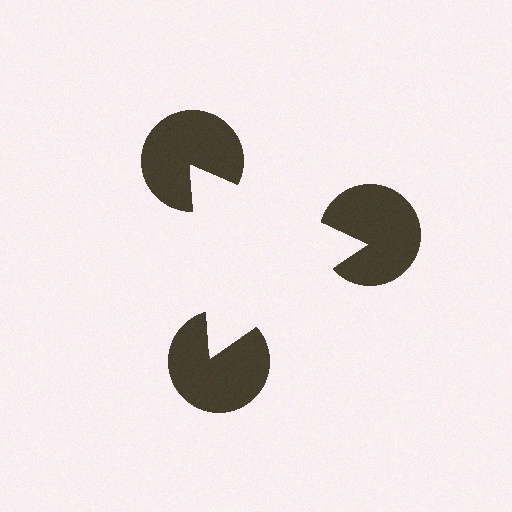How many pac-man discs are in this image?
There are 3 — one at each vertex of the illusory triangle.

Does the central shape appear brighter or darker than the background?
It typically appears slightly brighter than the background, even though no actual brightness change is drawn.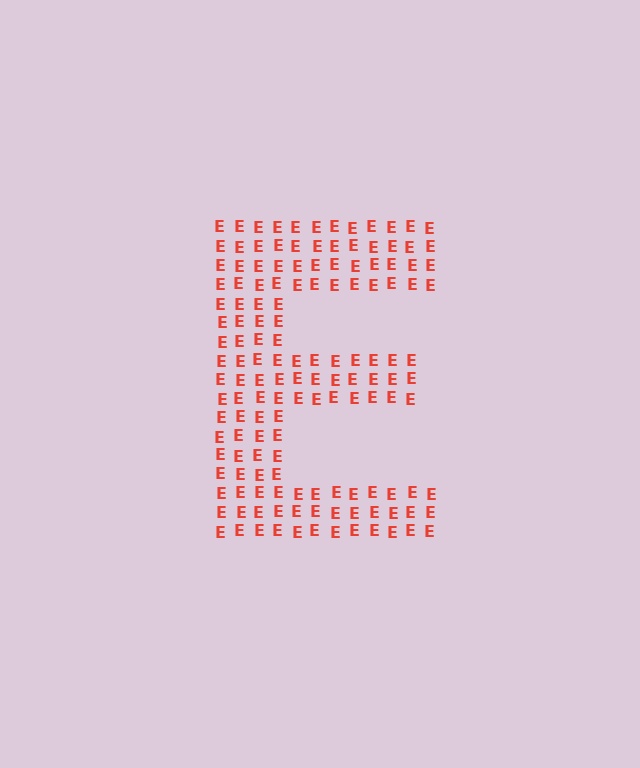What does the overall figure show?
The overall figure shows the letter E.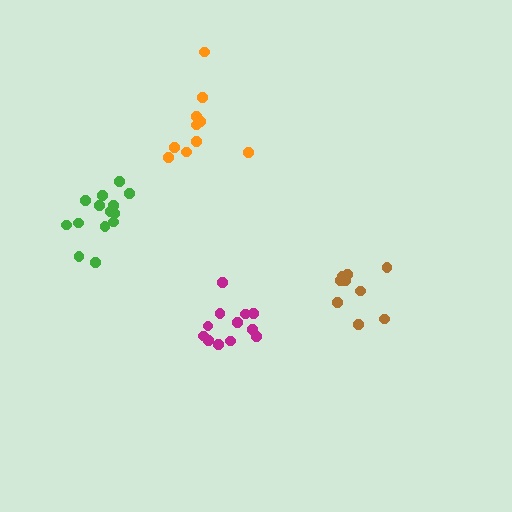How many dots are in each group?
Group 1: 10 dots, Group 2: 12 dots, Group 3: 14 dots, Group 4: 9 dots (45 total).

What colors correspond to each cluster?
The clusters are colored: orange, magenta, green, brown.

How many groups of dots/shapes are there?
There are 4 groups.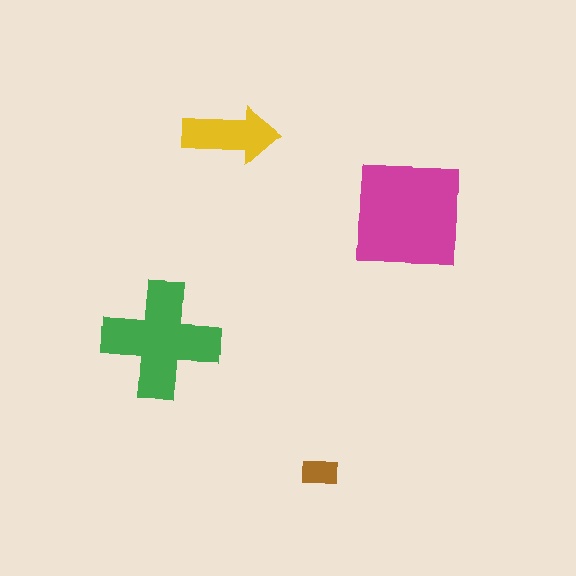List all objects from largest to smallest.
The magenta square, the green cross, the yellow arrow, the brown rectangle.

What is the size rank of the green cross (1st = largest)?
2nd.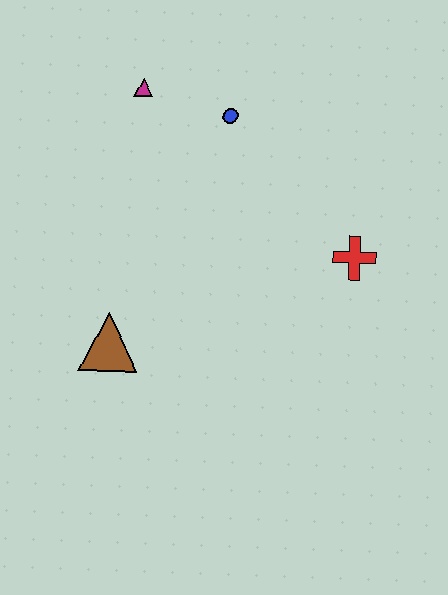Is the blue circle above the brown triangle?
Yes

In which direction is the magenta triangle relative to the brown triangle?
The magenta triangle is above the brown triangle.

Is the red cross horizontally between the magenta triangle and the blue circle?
No